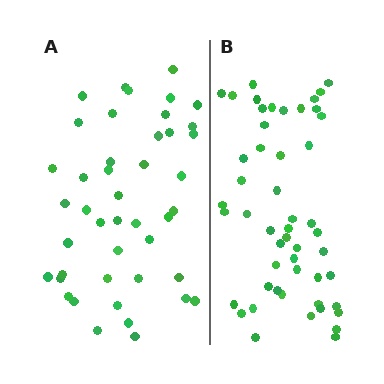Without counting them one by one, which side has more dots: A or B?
Region B (the right region) has more dots.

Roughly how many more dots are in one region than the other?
Region B has roughly 8 or so more dots than region A.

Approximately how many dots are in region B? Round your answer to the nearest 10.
About 50 dots. (The exact count is 51, which rounds to 50.)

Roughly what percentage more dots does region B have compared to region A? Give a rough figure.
About 15% more.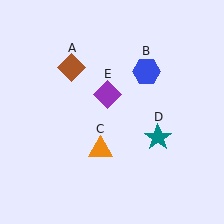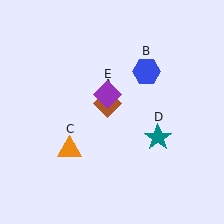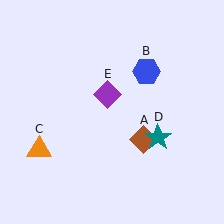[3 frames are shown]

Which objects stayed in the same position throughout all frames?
Blue hexagon (object B) and teal star (object D) and purple diamond (object E) remained stationary.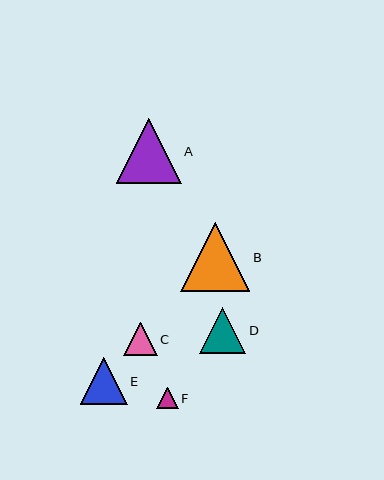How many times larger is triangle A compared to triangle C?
Triangle A is approximately 1.9 times the size of triangle C.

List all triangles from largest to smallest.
From largest to smallest: B, A, E, D, C, F.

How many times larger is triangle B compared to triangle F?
Triangle B is approximately 3.2 times the size of triangle F.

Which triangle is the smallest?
Triangle F is the smallest with a size of approximately 22 pixels.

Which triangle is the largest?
Triangle B is the largest with a size of approximately 69 pixels.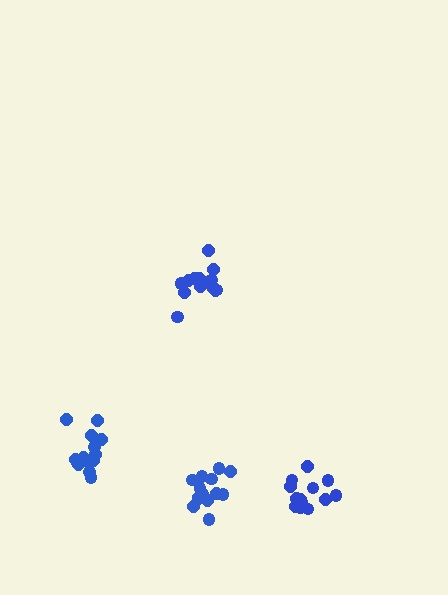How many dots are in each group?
Group 1: 14 dots, Group 2: 13 dots, Group 3: 14 dots, Group 4: 14 dots (55 total).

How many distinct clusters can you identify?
There are 4 distinct clusters.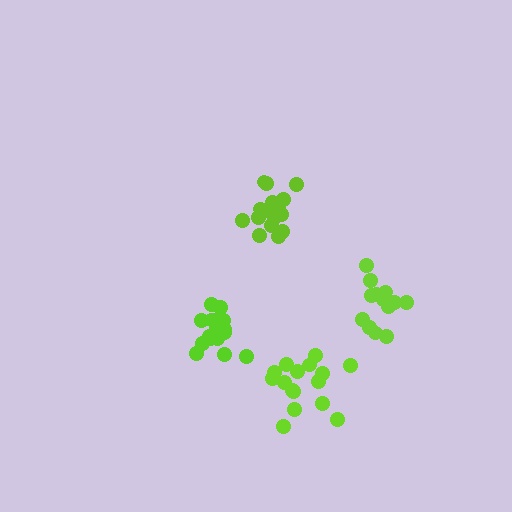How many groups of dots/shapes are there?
There are 4 groups.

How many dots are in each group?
Group 1: 17 dots, Group 2: 16 dots, Group 3: 14 dots, Group 4: 17 dots (64 total).